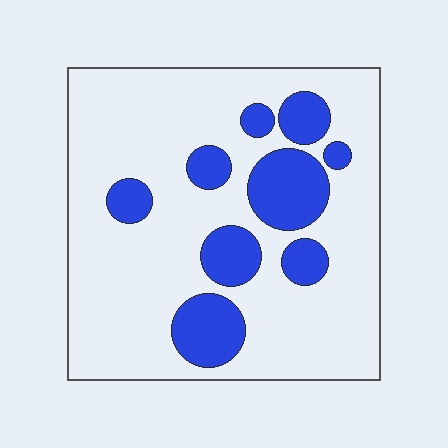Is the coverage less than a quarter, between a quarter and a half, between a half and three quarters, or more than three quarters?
Less than a quarter.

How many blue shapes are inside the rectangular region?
9.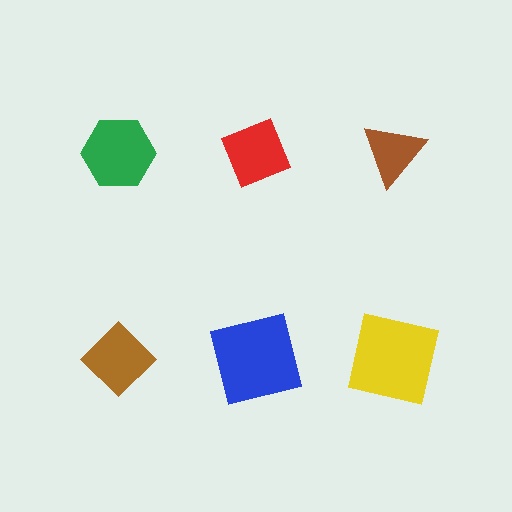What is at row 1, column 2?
A red diamond.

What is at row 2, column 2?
A blue square.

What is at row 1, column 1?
A green hexagon.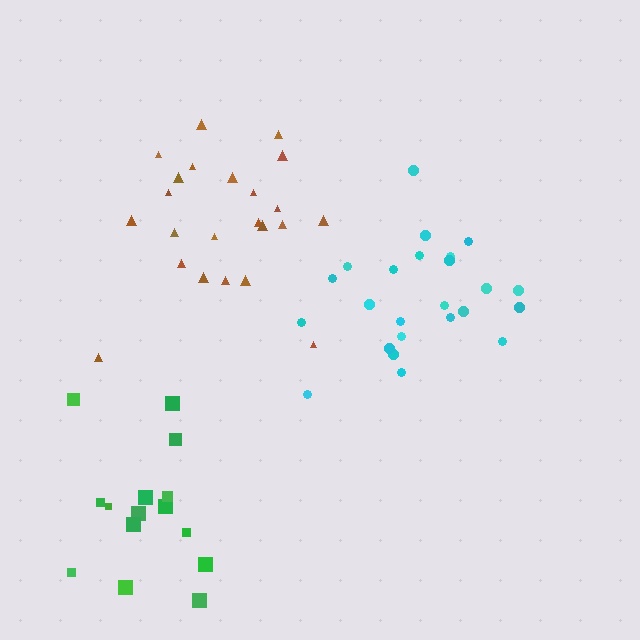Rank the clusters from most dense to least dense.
cyan, green, brown.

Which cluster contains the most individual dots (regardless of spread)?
Cyan (24).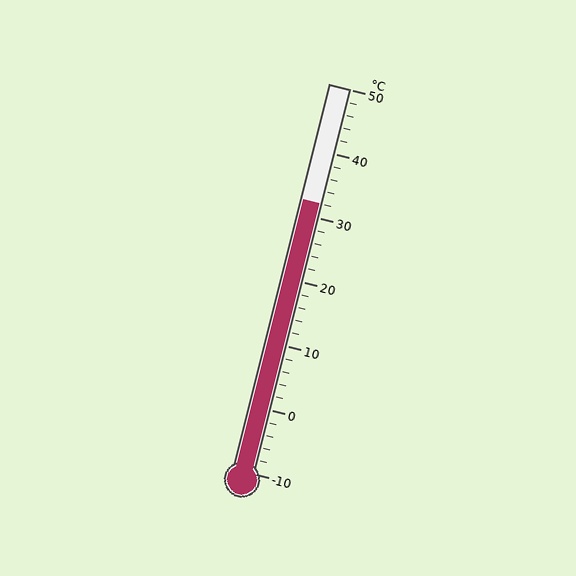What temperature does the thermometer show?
The thermometer shows approximately 32°C.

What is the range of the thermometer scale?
The thermometer scale ranges from -10°C to 50°C.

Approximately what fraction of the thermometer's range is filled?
The thermometer is filled to approximately 70% of its range.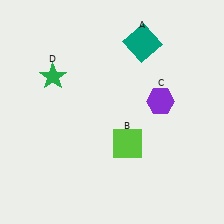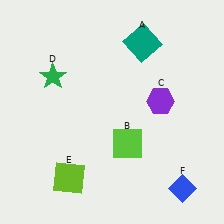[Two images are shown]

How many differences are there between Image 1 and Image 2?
There are 2 differences between the two images.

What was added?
A lime square (E), a blue diamond (F) were added in Image 2.